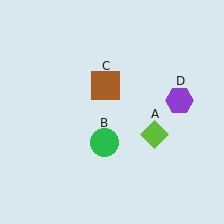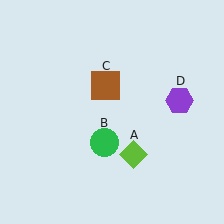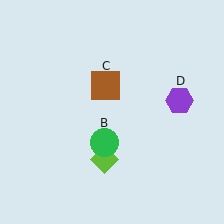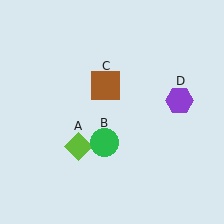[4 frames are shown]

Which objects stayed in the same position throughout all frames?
Green circle (object B) and brown square (object C) and purple hexagon (object D) remained stationary.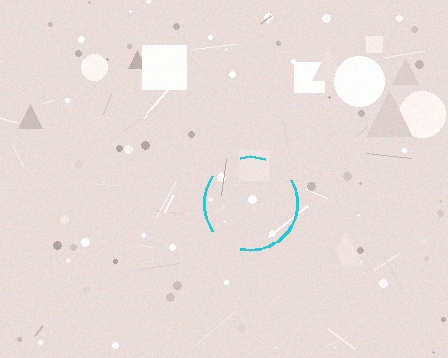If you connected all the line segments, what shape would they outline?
They would outline a circle.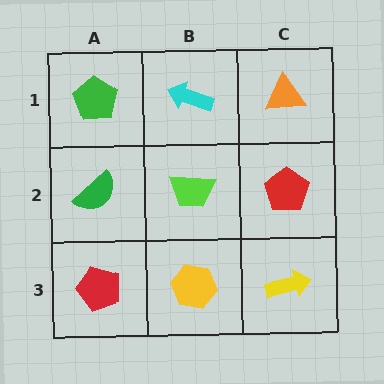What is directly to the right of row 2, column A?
A lime trapezoid.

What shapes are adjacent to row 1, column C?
A red pentagon (row 2, column C), a cyan arrow (row 1, column B).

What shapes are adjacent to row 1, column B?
A lime trapezoid (row 2, column B), a green pentagon (row 1, column A), an orange triangle (row 1, column C).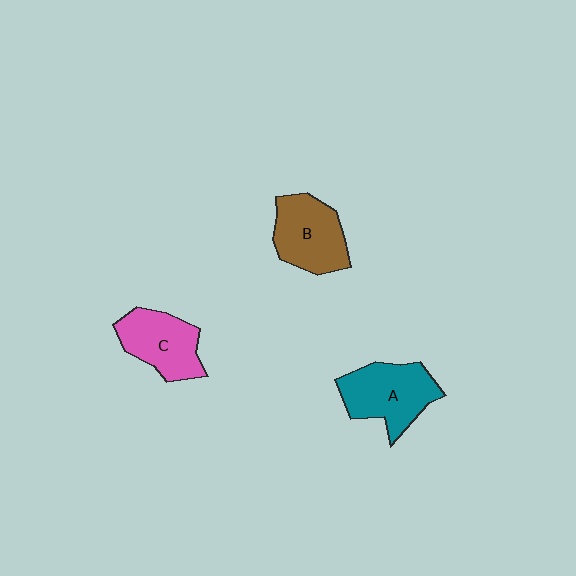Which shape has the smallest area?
Shape C (pink).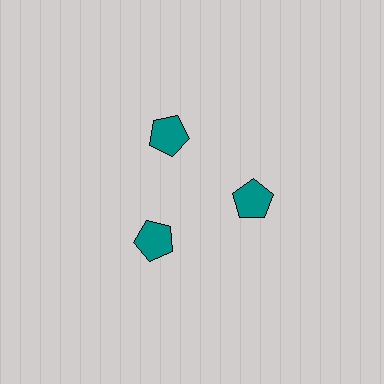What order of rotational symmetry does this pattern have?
This pattern has 3-fold rotational symmetry.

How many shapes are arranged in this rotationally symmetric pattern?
There are 3 shapes, arranged in 3 groups of 1.